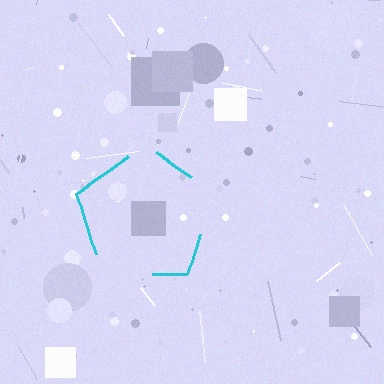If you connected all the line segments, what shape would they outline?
They would outline a pentagon.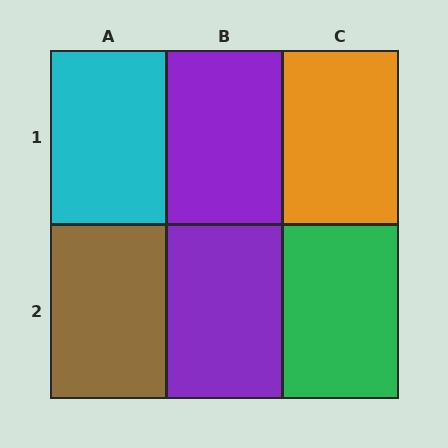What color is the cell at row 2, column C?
Green.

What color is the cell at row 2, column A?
Brown.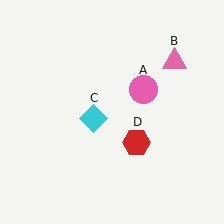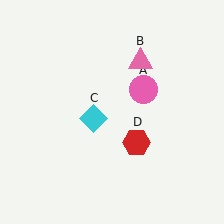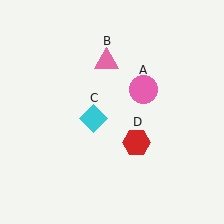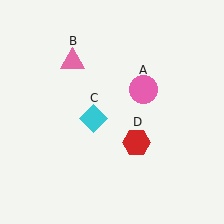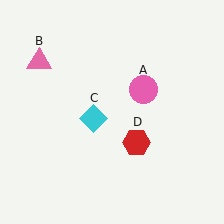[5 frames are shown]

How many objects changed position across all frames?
1 object changed position: pink triangle (object B).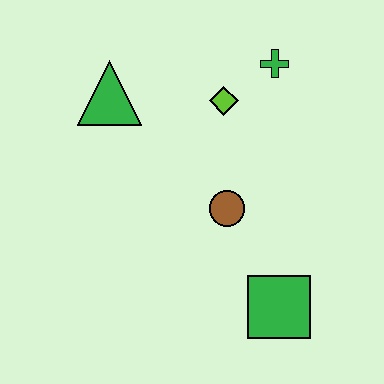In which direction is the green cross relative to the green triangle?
The green cross is to the right of the green triangle.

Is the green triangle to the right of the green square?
No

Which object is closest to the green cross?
The lime diamond is closest to the green cross.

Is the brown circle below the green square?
No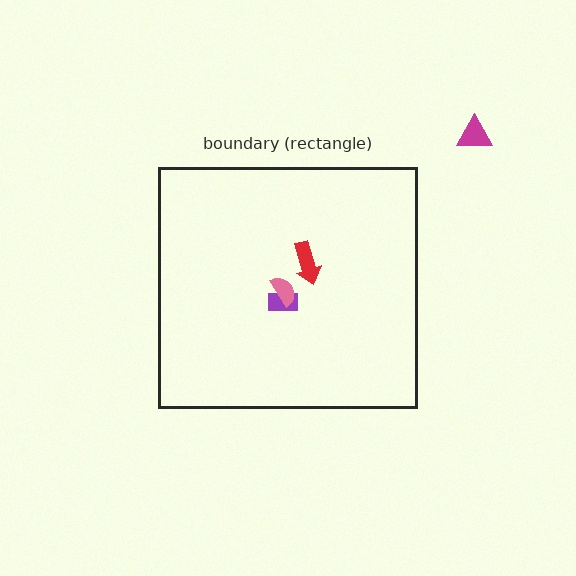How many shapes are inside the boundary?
3 inside, 1 outside.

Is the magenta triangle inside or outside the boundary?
Outside.